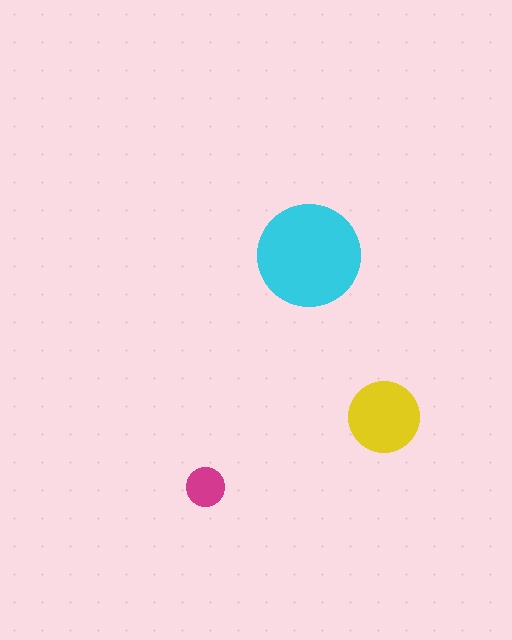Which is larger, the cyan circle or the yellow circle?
The cyan one.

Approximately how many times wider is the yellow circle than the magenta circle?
About 2 times wider.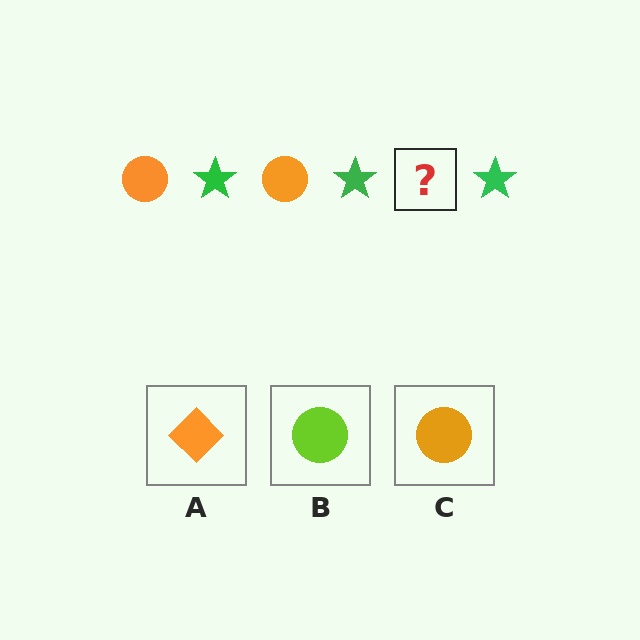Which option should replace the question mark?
Option C.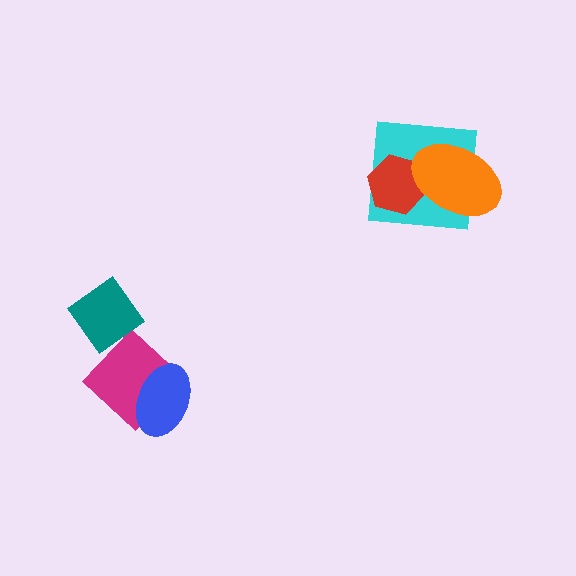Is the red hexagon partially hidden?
Yes, it is partially covered by another shape.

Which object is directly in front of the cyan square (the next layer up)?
The red hexagon is directly in front of the cyan square.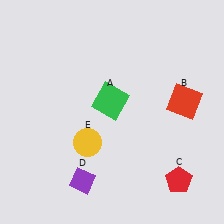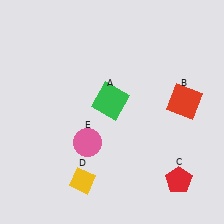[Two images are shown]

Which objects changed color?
D changed from purple to yellow. E changed from yellow to pink.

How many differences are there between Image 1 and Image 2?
There are 2 differences between the two images.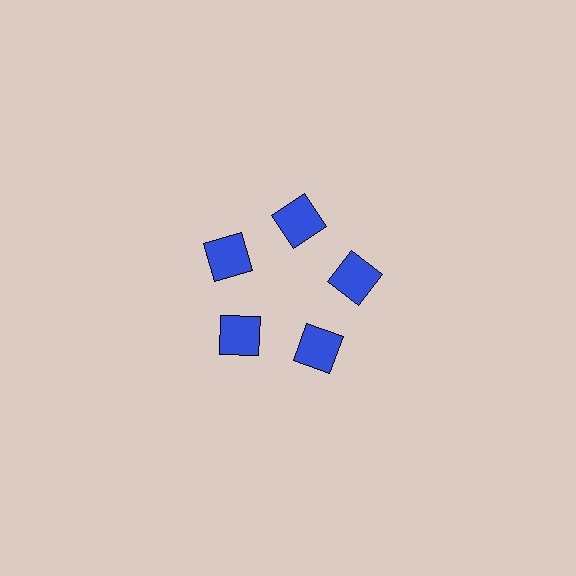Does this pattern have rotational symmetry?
Yes, this pattern has 5-fold rotational symmetry. It looks the same after rotating 72 degrees around the center.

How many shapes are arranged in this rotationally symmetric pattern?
There are 5 shapes, arranged in 5 groups of 1.